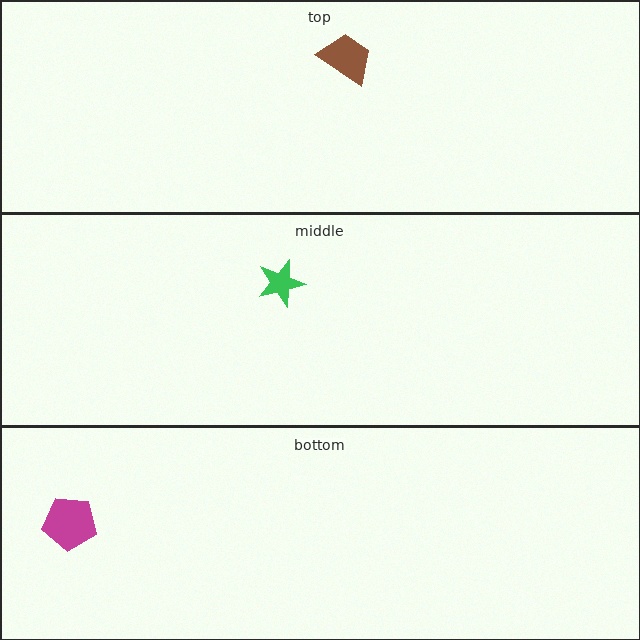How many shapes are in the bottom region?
1.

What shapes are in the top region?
The brown trapezoid.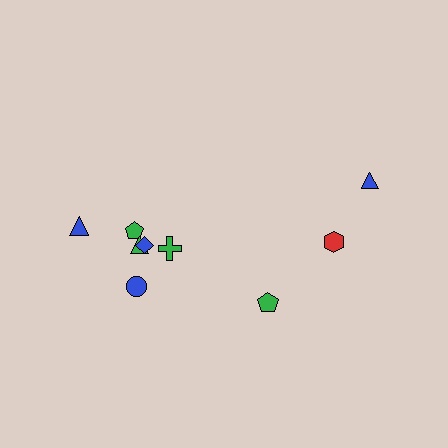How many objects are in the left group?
There are 6 objects.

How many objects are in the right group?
There are 3 objects.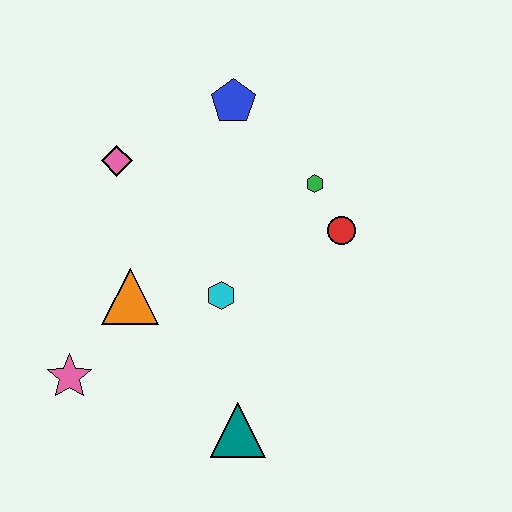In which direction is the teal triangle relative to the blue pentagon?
The teal triangle is below the blue pentagon.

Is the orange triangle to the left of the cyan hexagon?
Yes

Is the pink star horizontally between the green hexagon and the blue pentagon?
No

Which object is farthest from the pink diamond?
The teal triangle is farthest from the pink diamond.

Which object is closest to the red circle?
The green hexagon is closest to the red circle.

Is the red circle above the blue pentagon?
No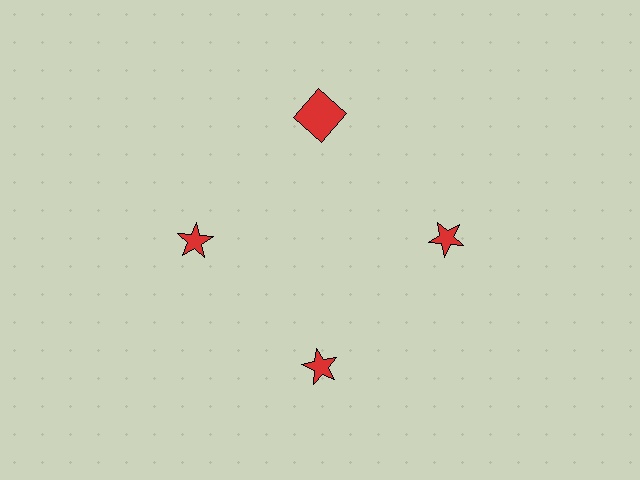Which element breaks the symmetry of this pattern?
The red square at roughly the 12 o'clock position breaks the symmetry. All other shapes are red stars.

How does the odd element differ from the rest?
It has a different shape: square instead of star.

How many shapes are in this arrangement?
There are 4 shapes arranged in a ring pattern.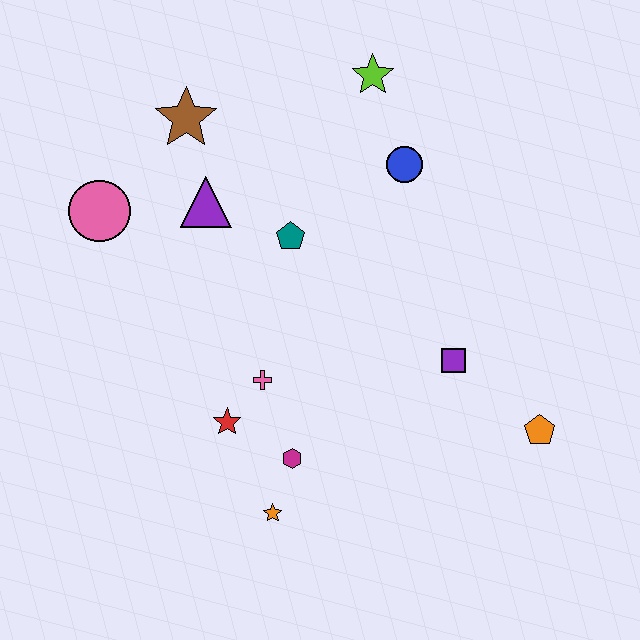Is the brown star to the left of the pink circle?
No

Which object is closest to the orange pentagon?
The purple square is closest to the orange pentagon.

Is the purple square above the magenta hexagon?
Yes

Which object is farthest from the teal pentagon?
The orange pentagon is farthest from the teal pentagon.